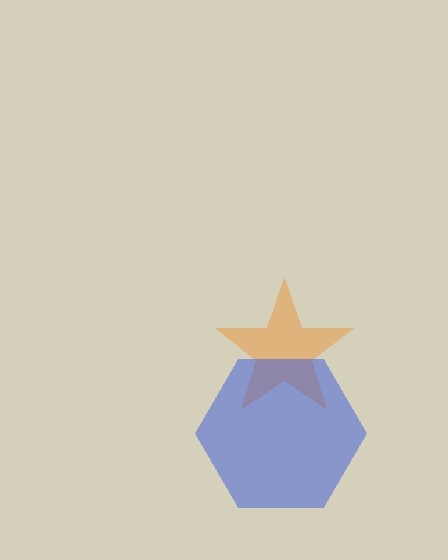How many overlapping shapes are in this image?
There are 2 overlapping shapes in the image.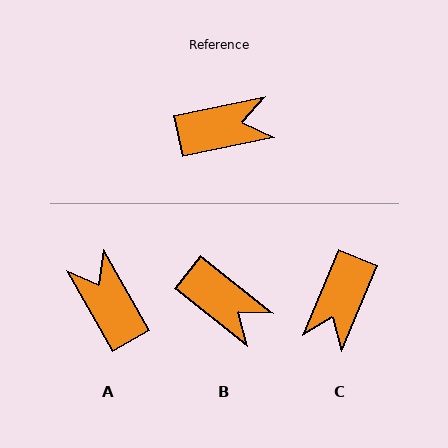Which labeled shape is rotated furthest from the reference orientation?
C, about 125 degrees away.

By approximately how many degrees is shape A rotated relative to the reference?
Approximately 107 degrees counter-clockwise.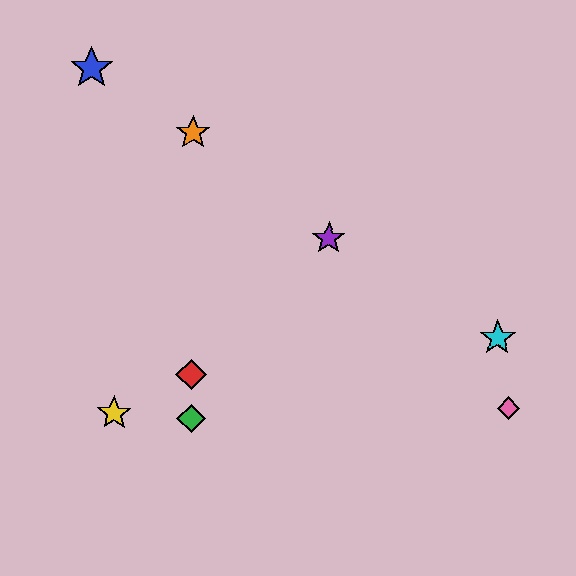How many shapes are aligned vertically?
3 shapes (the red diamond, the green diamond, the orange star) are aligned vertically.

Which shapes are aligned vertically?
The red diamond, the green diamond, the orange star are aligned vertically.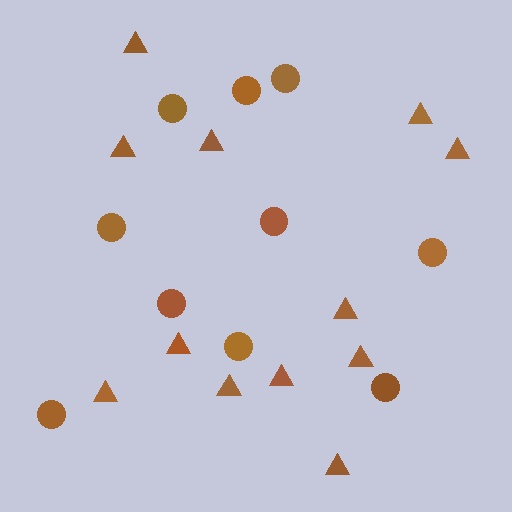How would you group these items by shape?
There are 2 groups: one group of triangles (12) and one group of circles (10).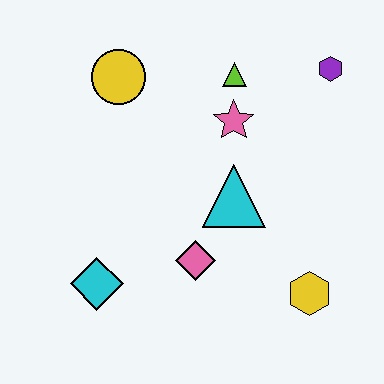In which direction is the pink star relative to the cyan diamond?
The pink star is above the cyan diamond.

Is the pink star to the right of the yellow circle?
Yes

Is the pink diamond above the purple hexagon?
No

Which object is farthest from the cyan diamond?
The purple hexagon is farthest from the cyan diamond.